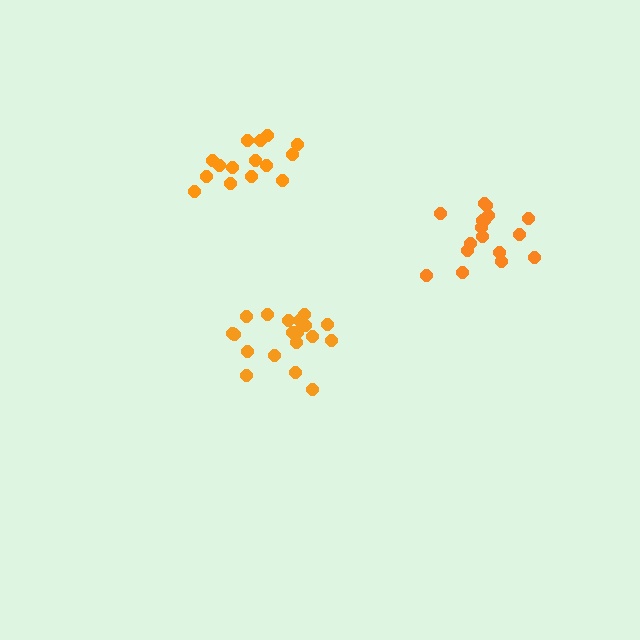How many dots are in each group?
Group 1: 19 dots, Group 2: 15 dots, Group 3: 17 dots (51 total).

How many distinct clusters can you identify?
There are 3 distinct clusters.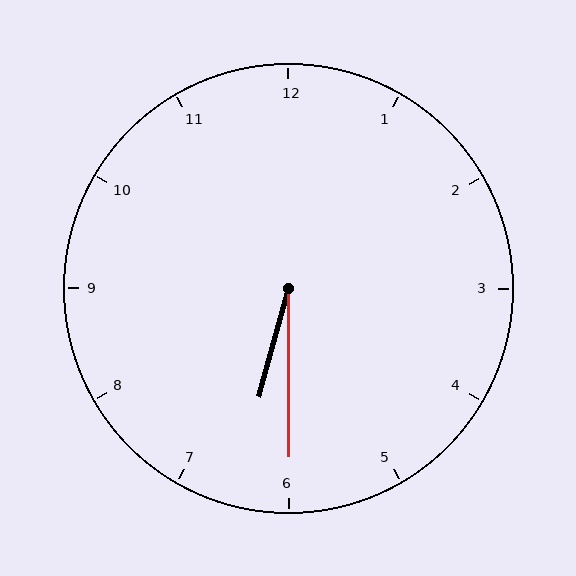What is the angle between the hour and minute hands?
Approximately 15 degrees.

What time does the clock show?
6:30.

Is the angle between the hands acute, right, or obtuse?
It is acute.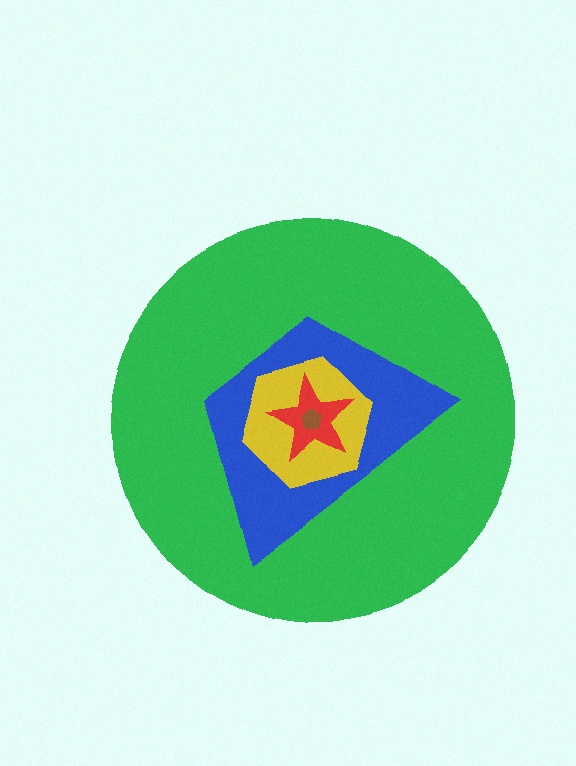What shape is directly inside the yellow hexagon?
The red star.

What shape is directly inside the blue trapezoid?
The yellow hexagon.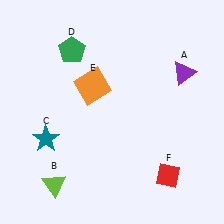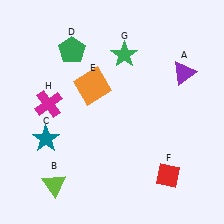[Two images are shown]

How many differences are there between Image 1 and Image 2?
There are 2 differences between the two images.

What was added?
A green star (G), a magenta cross (H) were added in Image 2.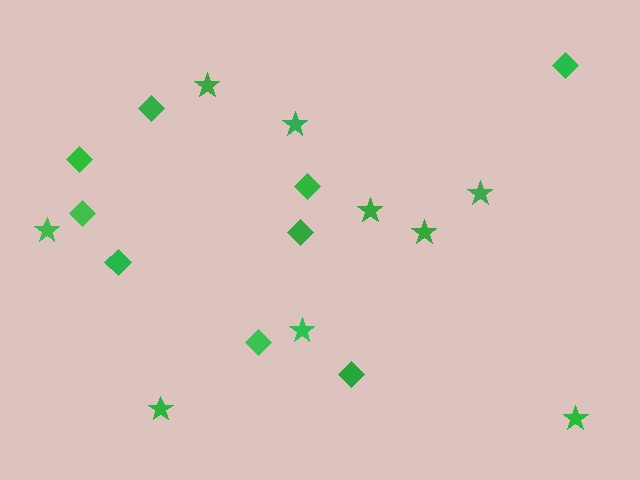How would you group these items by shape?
There are 2 groups: one group of diamonds (9) and one group of stars (9).